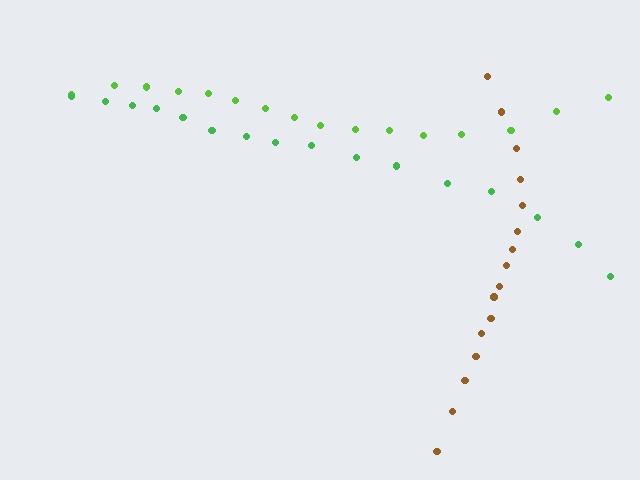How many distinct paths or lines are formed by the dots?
There are 3 distinct paths.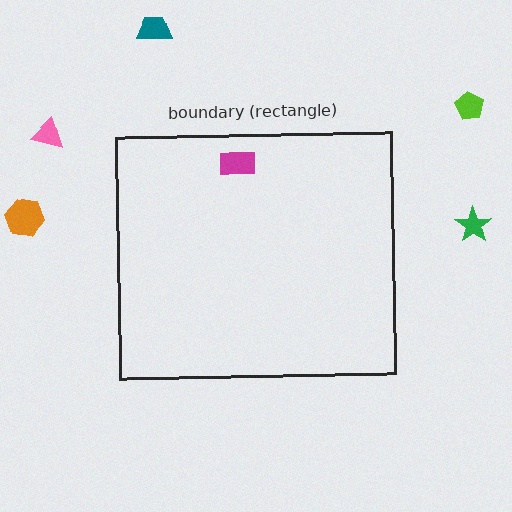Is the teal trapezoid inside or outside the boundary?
Outside.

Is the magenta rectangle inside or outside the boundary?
Inside.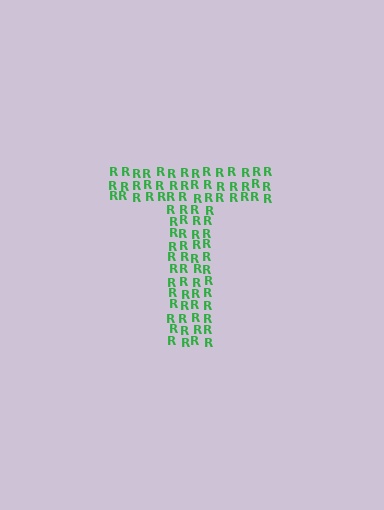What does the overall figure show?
The overall figure shows the letter T.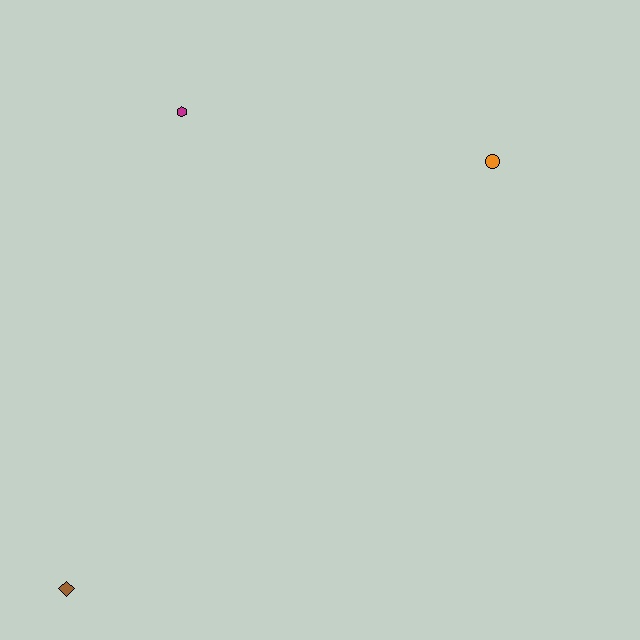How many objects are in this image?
There are 3 objects.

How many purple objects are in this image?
There are no purple objects.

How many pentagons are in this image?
There are no pentagons.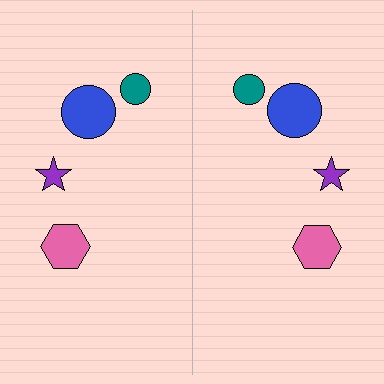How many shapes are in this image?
There are 8 shapes in this image.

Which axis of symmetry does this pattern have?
The pattern has a vertical axis of symmetry running through the center of the image.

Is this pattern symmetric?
Yes, this pattern has bilateral (reflection) symmetry.